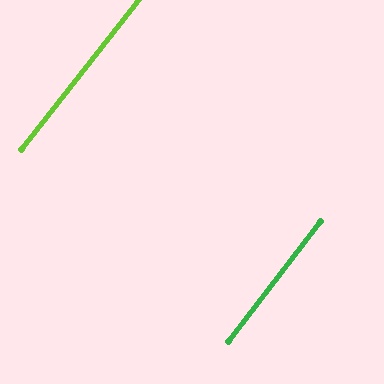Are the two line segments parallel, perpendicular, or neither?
Parallel — their directions differ by only 0.5°.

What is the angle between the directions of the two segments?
Approximately 0 degrees.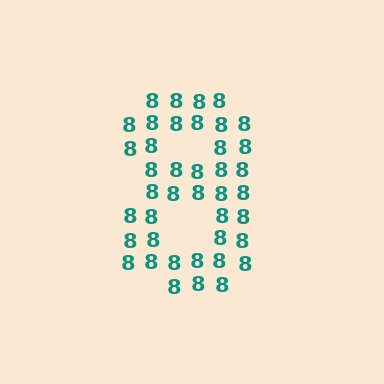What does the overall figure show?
The overall figure shows the digit 8.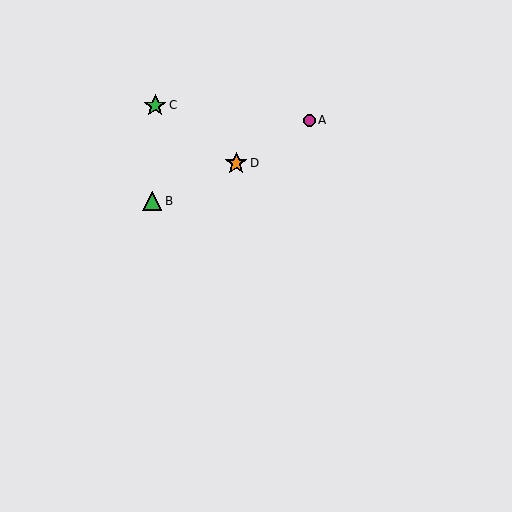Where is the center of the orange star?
The center of the orange star is at (236, 163).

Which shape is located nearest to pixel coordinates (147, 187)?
The green triangle (labeled B) at (152, 201) is nearest to that location.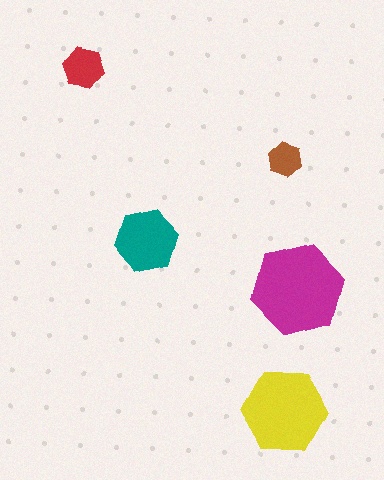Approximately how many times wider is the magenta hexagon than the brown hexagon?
About 2.5 times wider.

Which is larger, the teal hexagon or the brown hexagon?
The teal one.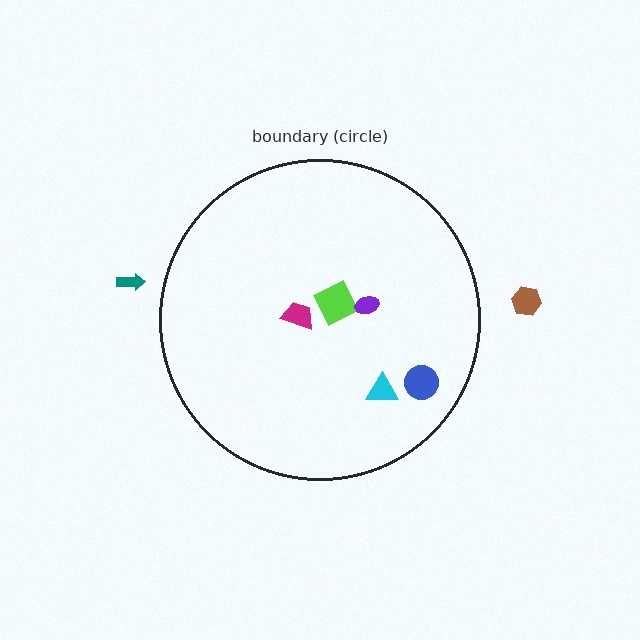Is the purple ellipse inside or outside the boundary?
Inside.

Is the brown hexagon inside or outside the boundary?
Outside.